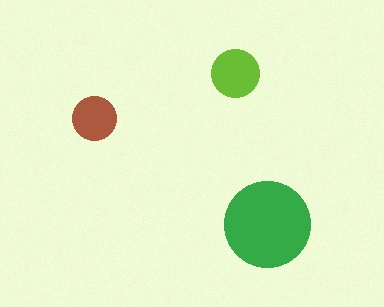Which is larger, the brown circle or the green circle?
The green one.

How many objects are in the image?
There are 3 objects in the image.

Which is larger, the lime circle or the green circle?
The green one.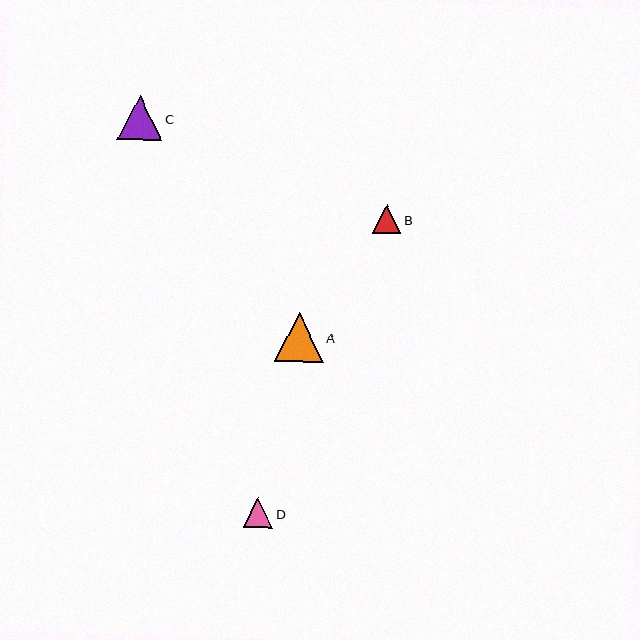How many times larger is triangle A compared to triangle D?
Triangle A is approximately 1.6 times the size of triangle D.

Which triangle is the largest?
Triangle A is the largest with a size of approximately 49 pixels.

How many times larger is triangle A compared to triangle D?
Triangle A is approximately 1.6 times the size of triangle D.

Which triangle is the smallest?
Triangle B is the smallest with a size of approximately 28 pixels.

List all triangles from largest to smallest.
From largest to smallest: A, C, D, B.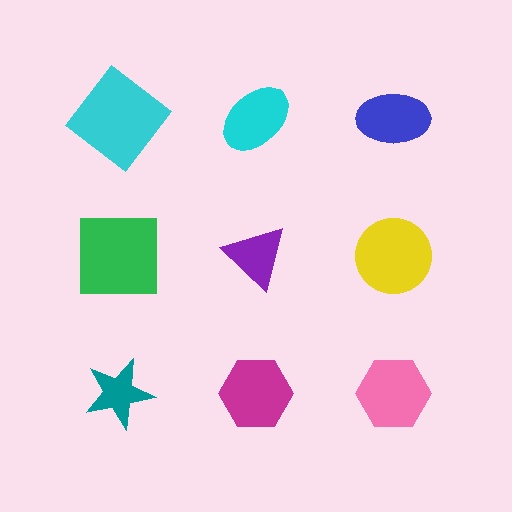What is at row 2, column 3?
A yellow circle.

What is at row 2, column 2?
A purple triangle.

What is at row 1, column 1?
A cyan diamond.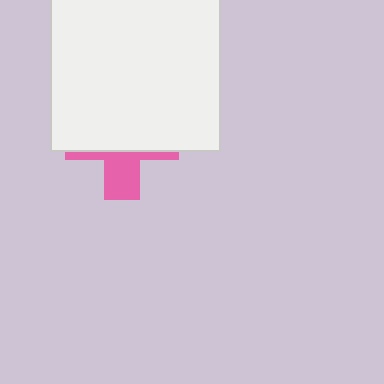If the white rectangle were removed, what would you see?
You would see the complete pink cross.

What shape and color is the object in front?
The object in front is a white rectangle.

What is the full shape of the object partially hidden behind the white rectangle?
The partially hidden object is a pink cross.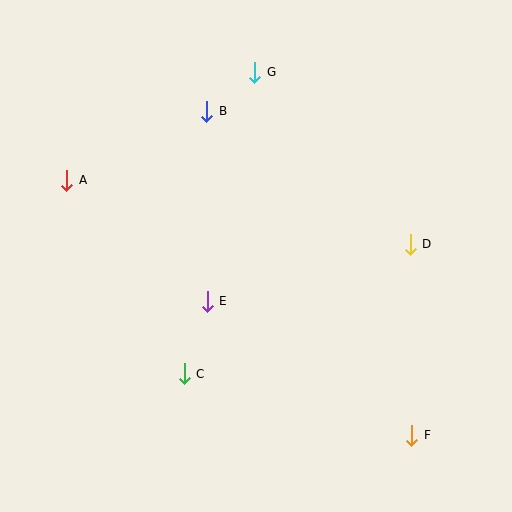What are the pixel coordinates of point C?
Point C is at (184, 374).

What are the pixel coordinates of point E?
Point E is at (207, 301).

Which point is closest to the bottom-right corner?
Point F is closest to the bottom-right corner.